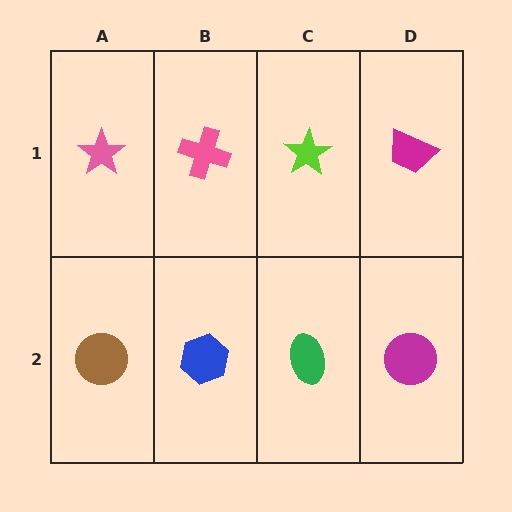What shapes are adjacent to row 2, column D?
A magenta trapezoid (row 1, column D), a green ellipse (row 2, column C).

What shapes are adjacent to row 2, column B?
A pink cross (row 1, column B), a brown circle (row 2, column A), a green ellipse (row 2, column C).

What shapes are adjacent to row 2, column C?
A lime star (row 1, column C), a blue hexagon (row 2, column B), a magenta circle (row 2, column D).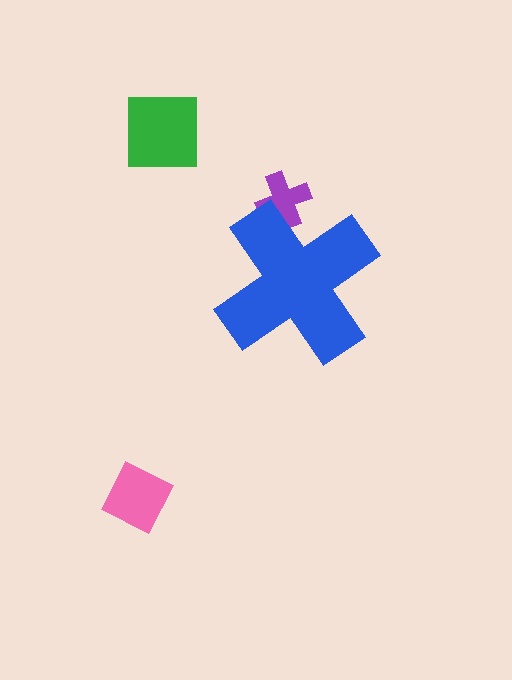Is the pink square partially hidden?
No, the pink square is fully visible.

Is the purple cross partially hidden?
Yes, the purple cross is partially hidden behind the blue cross.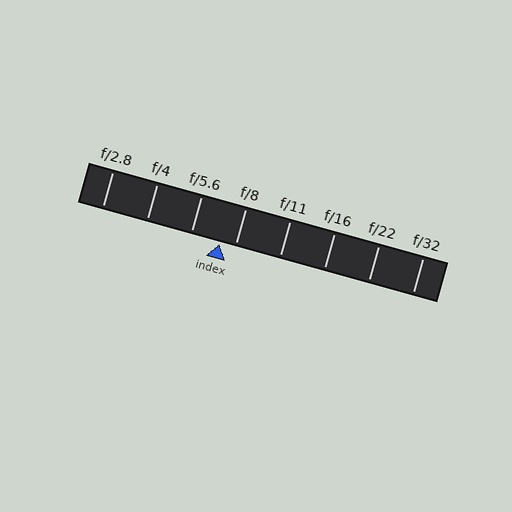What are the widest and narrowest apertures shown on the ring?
The widest aperture shown is f/2.8 and the narrowest is f/32.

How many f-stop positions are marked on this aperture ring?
There are 8 f-stop positions marked.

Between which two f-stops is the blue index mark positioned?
The index mark is between f/5.6 and f/8.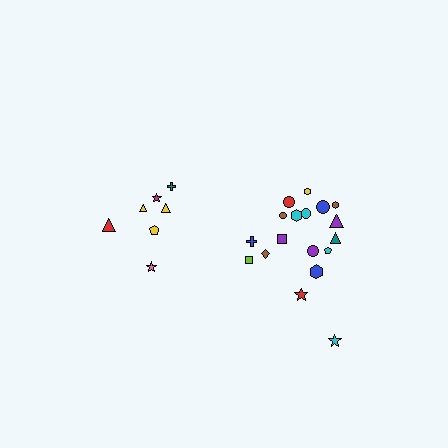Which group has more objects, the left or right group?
The right group.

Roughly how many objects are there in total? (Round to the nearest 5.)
Roughly 25 objects in total.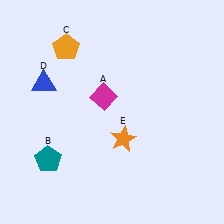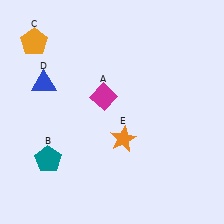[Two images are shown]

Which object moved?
The orange pentagon (C) moved left.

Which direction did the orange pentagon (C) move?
The orange pentagon (C) moved left.